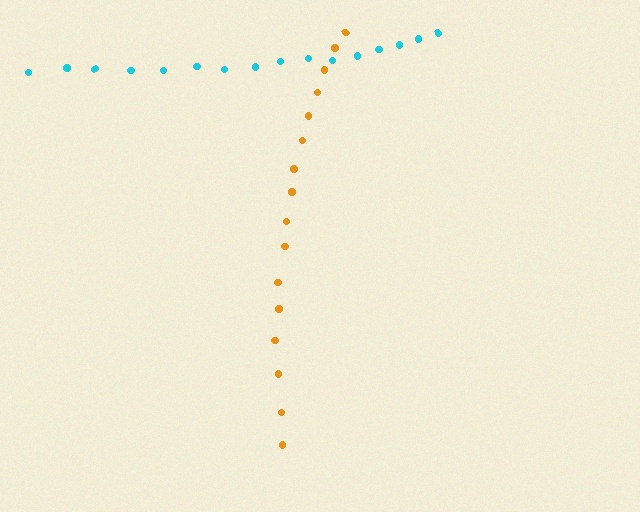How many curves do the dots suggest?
There are 2 distinct paths.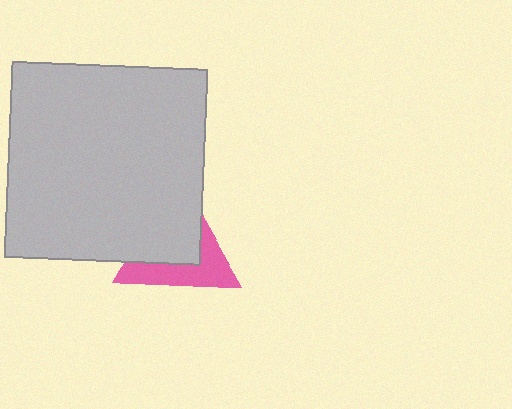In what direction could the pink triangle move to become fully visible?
The pink triangle could move toward the lower-right. That would shift it out from behind the light gray square entirely.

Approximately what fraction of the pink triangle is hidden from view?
Roughly 55% of the pink triangle is hidden behind the light gray square.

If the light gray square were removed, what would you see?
You would see the complete pink triangle.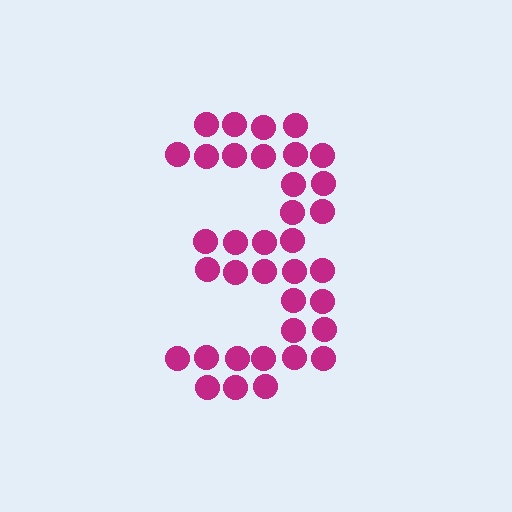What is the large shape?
The large shape is the digit 3.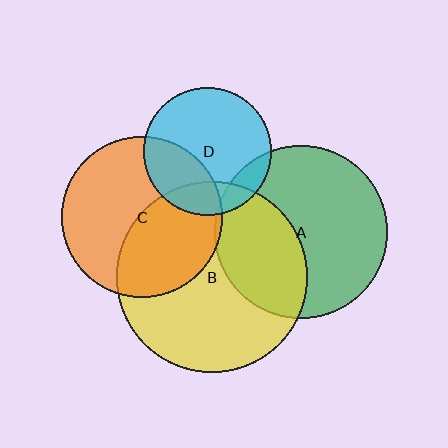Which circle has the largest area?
Circle B (yellow).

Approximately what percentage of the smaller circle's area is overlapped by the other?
Approximately 15%.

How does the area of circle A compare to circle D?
Approximately 1.8 times.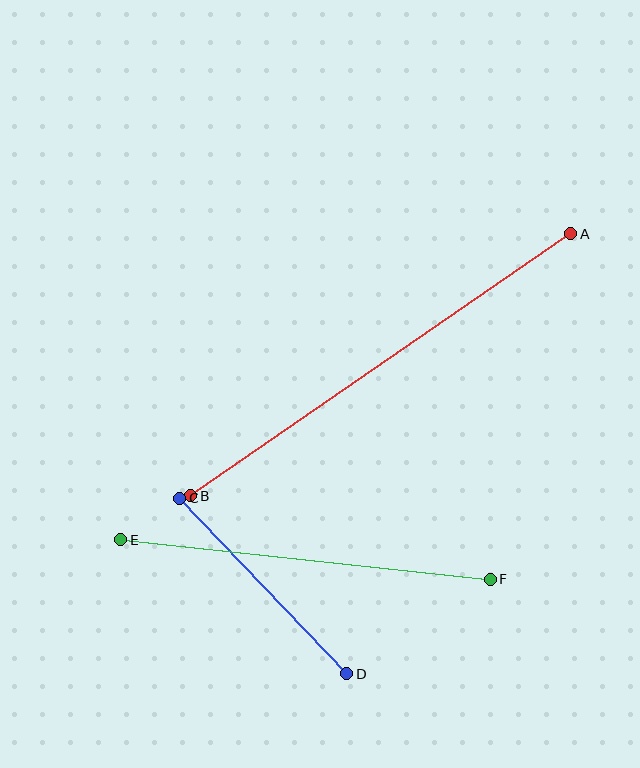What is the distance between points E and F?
The distance is approximately 371 pixels.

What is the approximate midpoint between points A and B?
The midpoint is at approximately (381, 365) pixels.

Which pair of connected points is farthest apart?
Points A and B are farthest apart.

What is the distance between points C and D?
The distance is approximately 242 pixels.